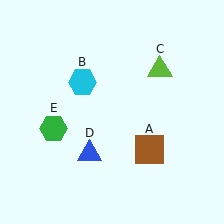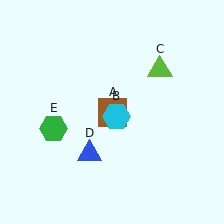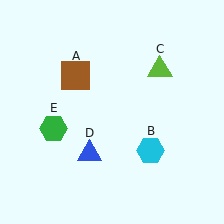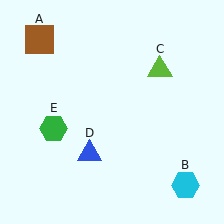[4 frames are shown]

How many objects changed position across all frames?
2 objects changed position: brown square (object A), cyan hexagon (object B).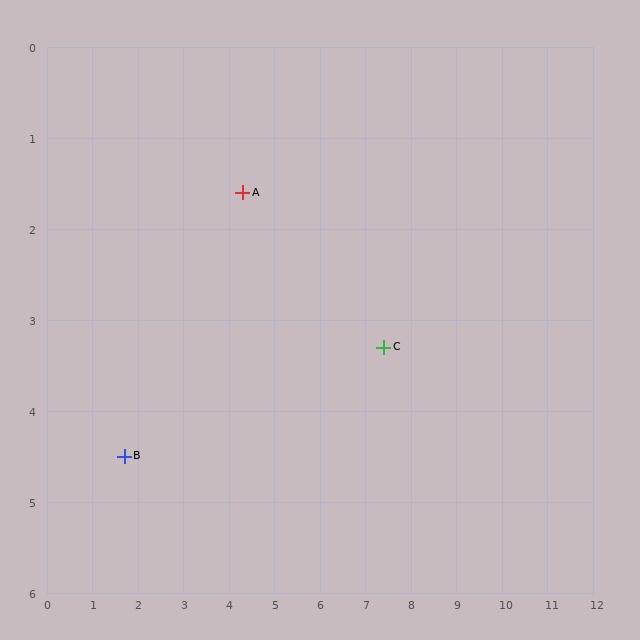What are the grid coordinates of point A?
Point A is at approximately (4.3, 1.6).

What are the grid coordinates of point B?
Point B is at approximately (1.7, 4.5).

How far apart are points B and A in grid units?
Points B and A are about 3.9 grid units apart.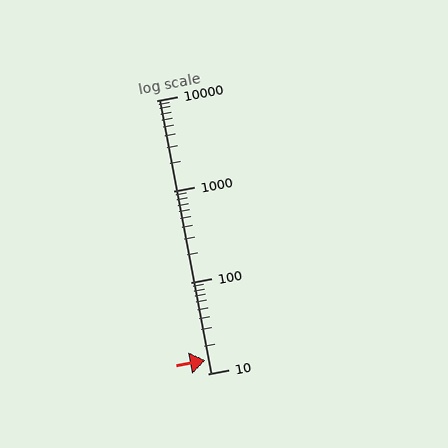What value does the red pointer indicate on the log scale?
The pointer indicates approximately 14.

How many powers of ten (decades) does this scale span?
The scale spans 3 decades, from 10 to 10000.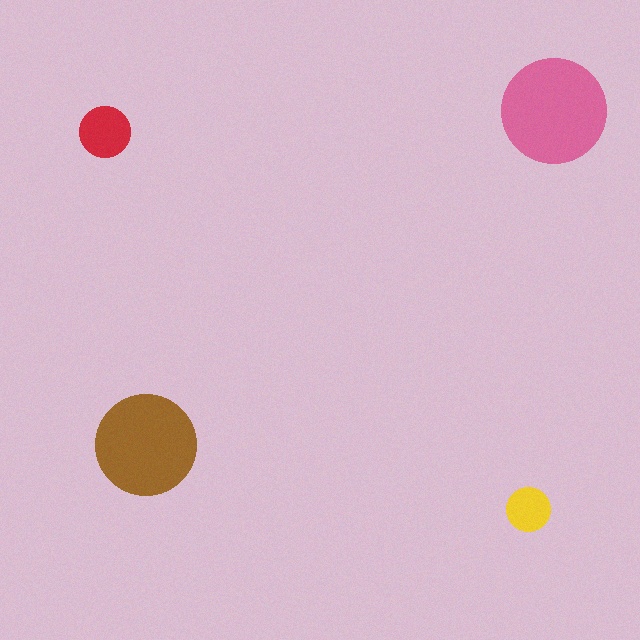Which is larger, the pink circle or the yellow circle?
The pink one.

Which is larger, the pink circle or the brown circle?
The pink one.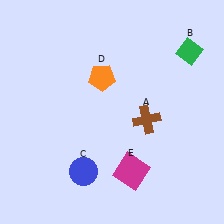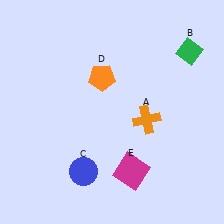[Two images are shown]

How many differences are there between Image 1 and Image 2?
There is 1 difference between the two images.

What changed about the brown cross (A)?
In Image 1, A is brown. In Image 2, it changed to orange.